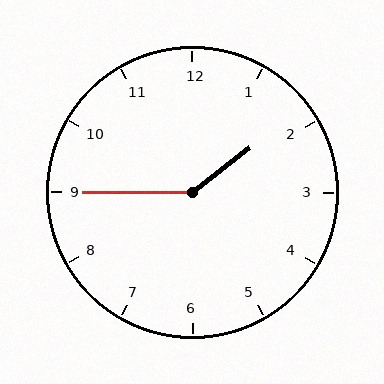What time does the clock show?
1:45.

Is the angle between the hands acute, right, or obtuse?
It is obtuse.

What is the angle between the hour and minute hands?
Approximately 142 degrees.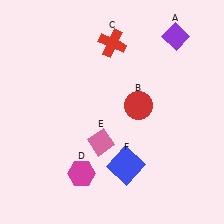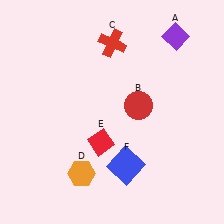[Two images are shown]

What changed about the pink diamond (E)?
In Image 1, E is pink. In Image 2, it changed to red.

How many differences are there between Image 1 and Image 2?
There are 2 differences between the two images.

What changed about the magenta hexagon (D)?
In Image 1, D is magenta. In Image 2, it changed to orange.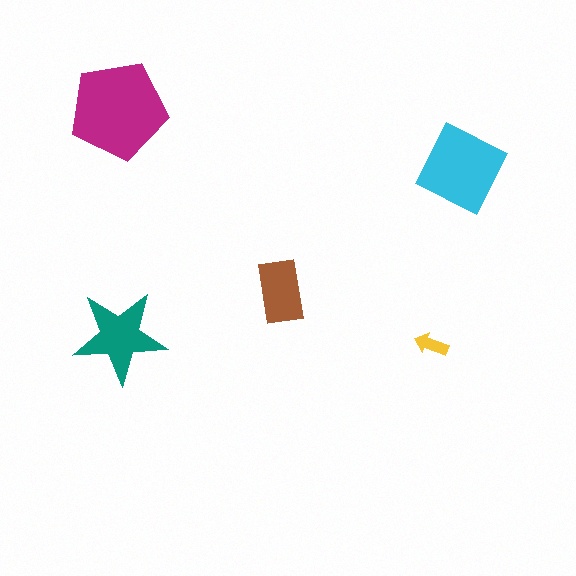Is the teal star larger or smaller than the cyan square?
Smaller.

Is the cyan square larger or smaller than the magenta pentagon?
Smaller.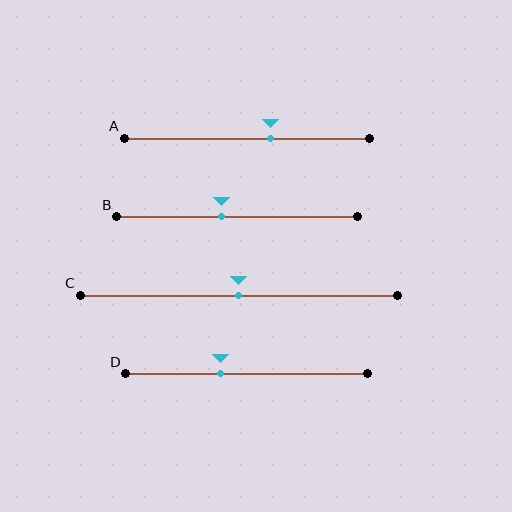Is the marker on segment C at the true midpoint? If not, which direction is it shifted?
Yes, the marker on segment C is at the true midpoint.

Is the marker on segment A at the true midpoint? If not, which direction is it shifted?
No, the marker on segment A is shifted to the right by about 10% of the segment length.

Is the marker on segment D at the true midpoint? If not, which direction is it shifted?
No, the marker on segment D is shifted to the left by about 11% of the segment length.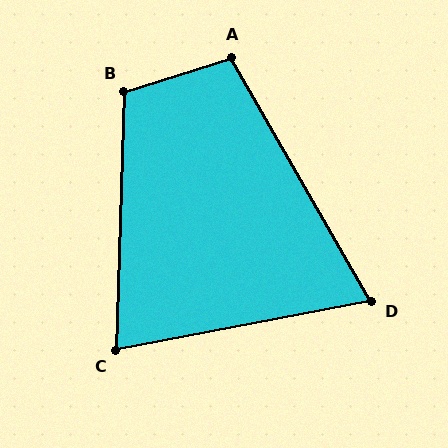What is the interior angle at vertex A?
Approximately 103 degrees (obtuse).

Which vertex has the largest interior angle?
B, at approximately 109 degrees.